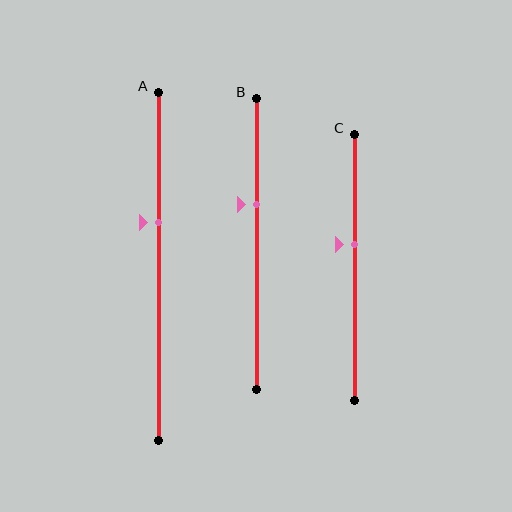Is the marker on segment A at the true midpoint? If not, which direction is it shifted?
No, the marker on segment A is shifted upward by about 13% of the segment length.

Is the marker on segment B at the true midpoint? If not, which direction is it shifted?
No, the marker on segment B is shifted upward by about 14% of the segment length.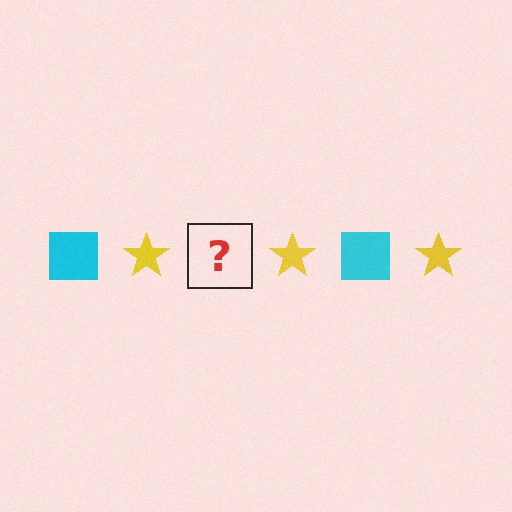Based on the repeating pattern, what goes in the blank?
The blank should be a cyan square.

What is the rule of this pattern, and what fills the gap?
The rule is that the pattern alternates between cyan square and yellow star. The gap should be filled with a cyan square.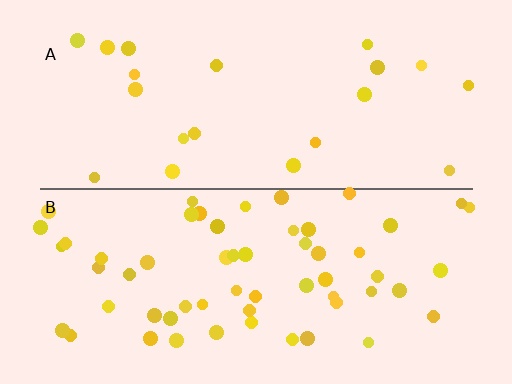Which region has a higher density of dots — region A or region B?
B (the bottom).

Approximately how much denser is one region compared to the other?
Approximately 2.7× — region B over region A.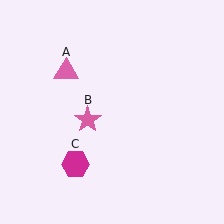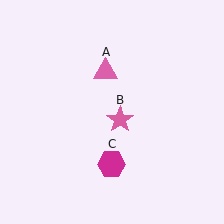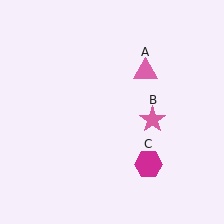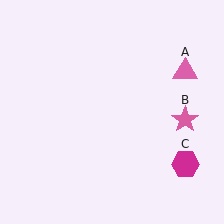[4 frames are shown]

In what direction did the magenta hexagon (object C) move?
The magenta hexagon (object C) moved right.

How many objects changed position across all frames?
3 objects changed position: pink triangle (object A), pink star (object B), magenta hexagon (object C).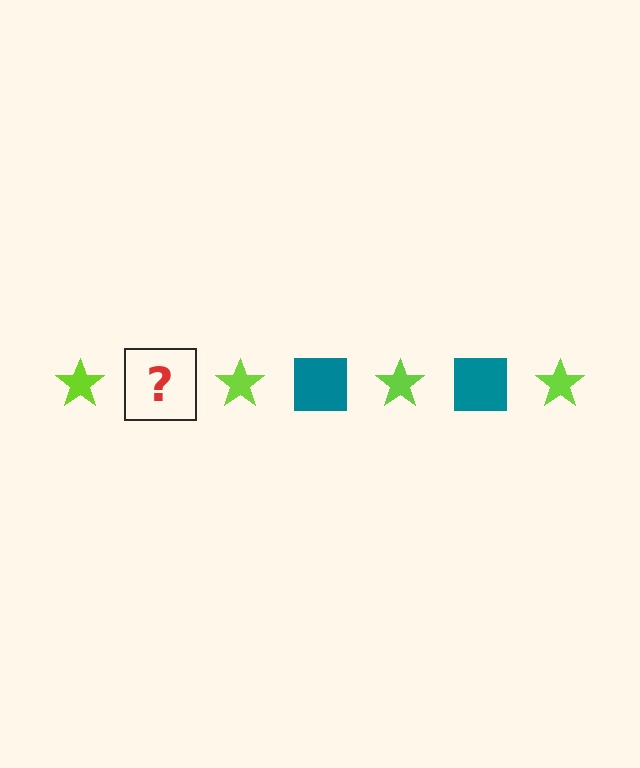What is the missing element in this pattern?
The missing element is a teal square.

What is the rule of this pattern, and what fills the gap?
The rule is that the pattern alternates between lime star and teal square. The gap should be filled with a teal square.